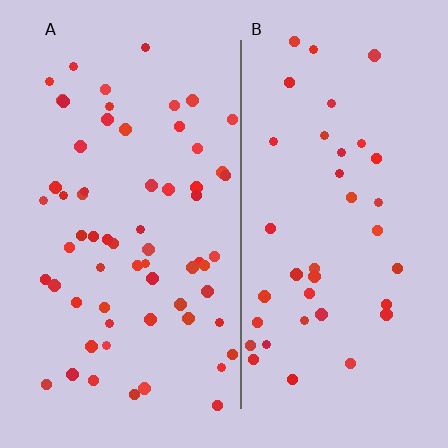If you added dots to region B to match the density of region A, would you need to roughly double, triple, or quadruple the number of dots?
Approximately double.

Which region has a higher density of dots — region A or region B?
A (the left).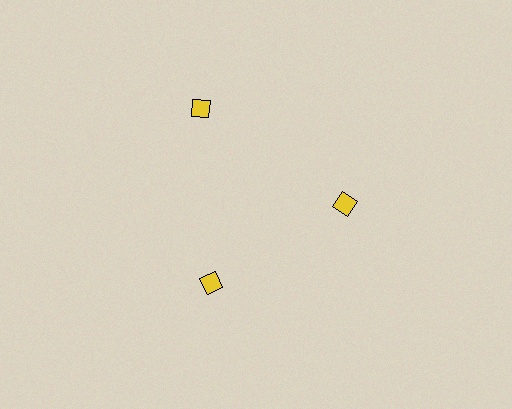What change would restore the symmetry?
The symmetry would be restored by moving it inward, back onto the ring so that all 3 diamonds sit at equal angles and equal distance from the center.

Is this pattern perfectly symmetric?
No. The 3 yellow diamonds are arranged in a ring, but one element near the 11 o'clock position is pushed outward from the center, breaking the 3-fold rotational symmetry.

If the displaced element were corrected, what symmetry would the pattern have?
It would have 3-fold rotational symmetry — the pattern would map onto itself every 120 degrees.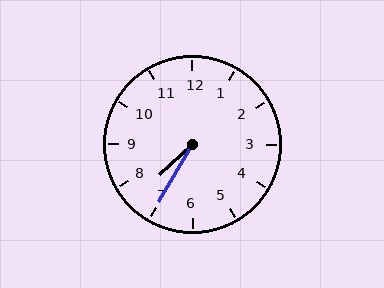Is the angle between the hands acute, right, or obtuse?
It is acute.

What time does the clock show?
7:35.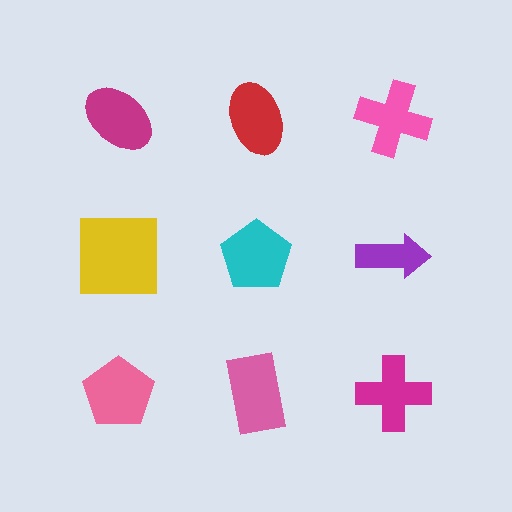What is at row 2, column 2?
A cyan pentagon.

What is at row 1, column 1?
A magenta ellipse.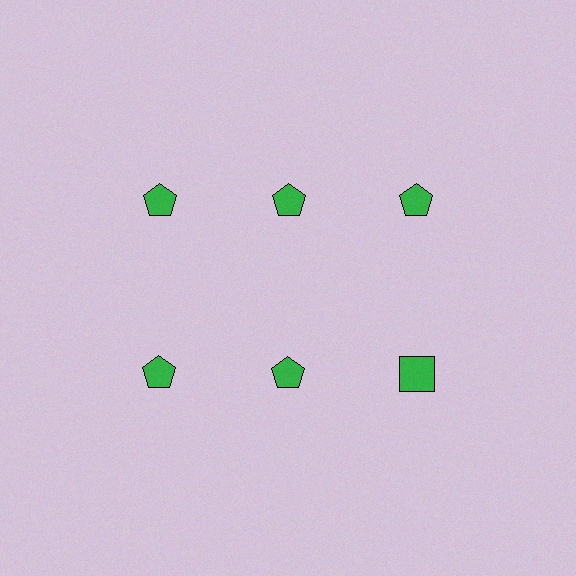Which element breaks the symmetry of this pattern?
The green square in the second row, center column breaks the symmetry. All other shapes are green pentagons.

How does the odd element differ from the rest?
It has a different shape: square instead of pentagon.